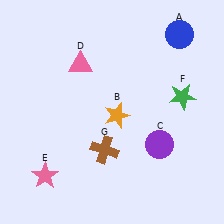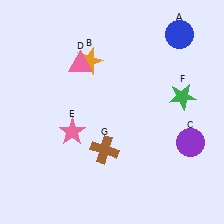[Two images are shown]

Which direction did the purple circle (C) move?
The purple circle (C) moved right.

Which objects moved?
The objects that moved are: the orange star (B), the purple circle (C), the pink star (E).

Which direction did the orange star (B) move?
The orange star (B) moved up.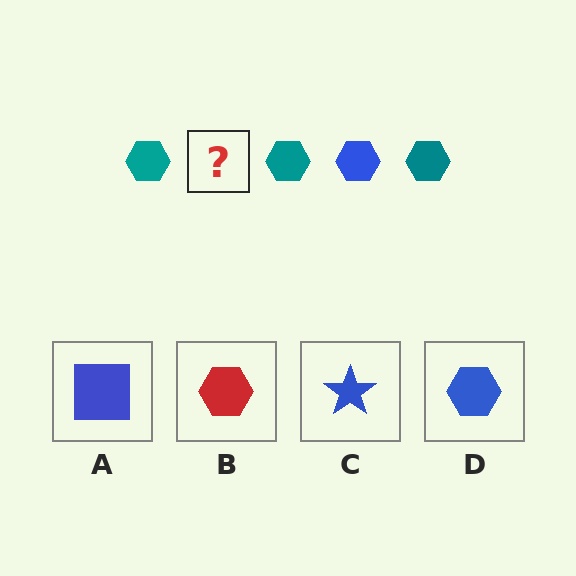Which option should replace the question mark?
Option D.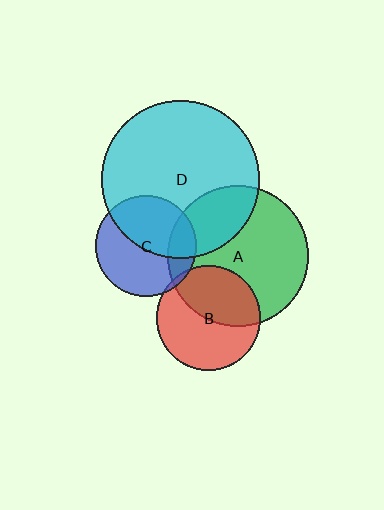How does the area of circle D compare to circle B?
Approximately 2.3 times.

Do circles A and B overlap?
Yes.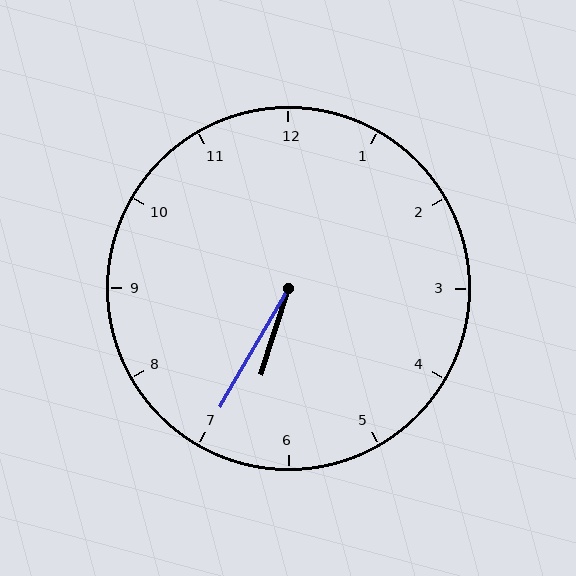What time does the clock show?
6:35.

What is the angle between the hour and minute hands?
Approximately 12 degrees.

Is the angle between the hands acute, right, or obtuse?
It is acute.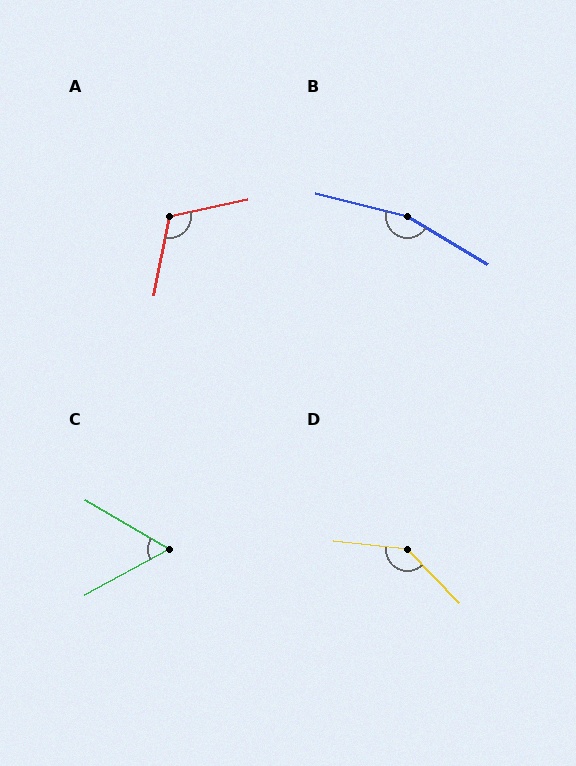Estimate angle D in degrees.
Approximately 141 degrees.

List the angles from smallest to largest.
C (59°), A (113°), D (141°), B (163°).